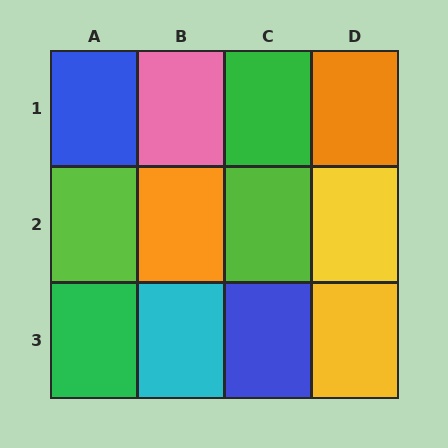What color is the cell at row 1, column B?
Pink.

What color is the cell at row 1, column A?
Blue.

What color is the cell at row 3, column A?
Green.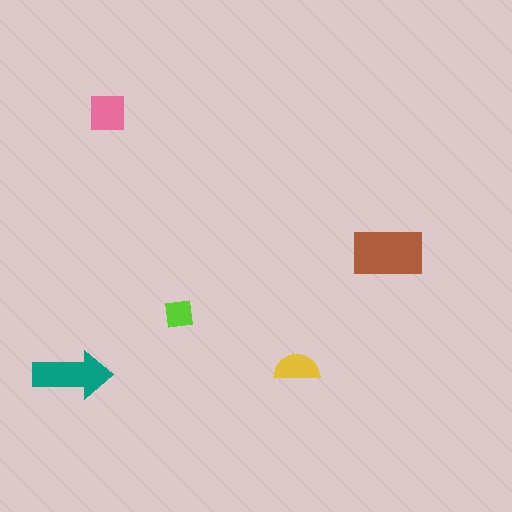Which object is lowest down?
The teal arrow is bottommost.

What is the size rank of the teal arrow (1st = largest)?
2nd.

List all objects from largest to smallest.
The brown rectangle, the teal arrow, the pink square, the yellow semicircle, the lime square.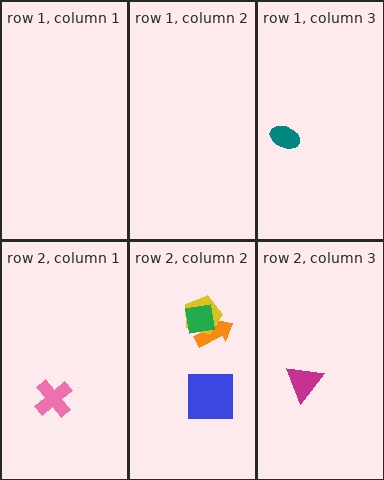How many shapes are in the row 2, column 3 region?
1.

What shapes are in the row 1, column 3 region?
The teal ellipse.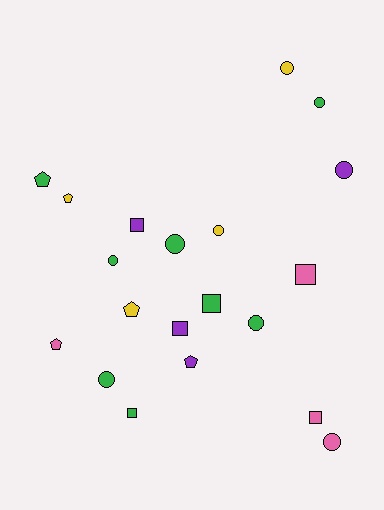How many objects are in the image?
There are 20 objects.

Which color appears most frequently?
Green, with 8 objects.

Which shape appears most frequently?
Circle, with 9 objects.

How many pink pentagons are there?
There is 1 pink pentagon.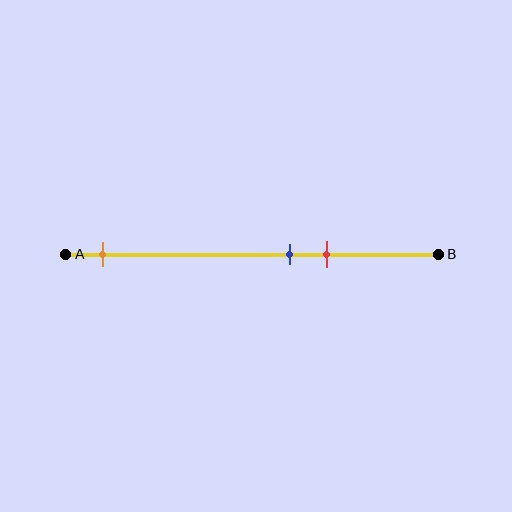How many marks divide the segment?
There are 3 marks dividing the segment.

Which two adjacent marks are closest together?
The blue and red marks are the closest adjacent pair.